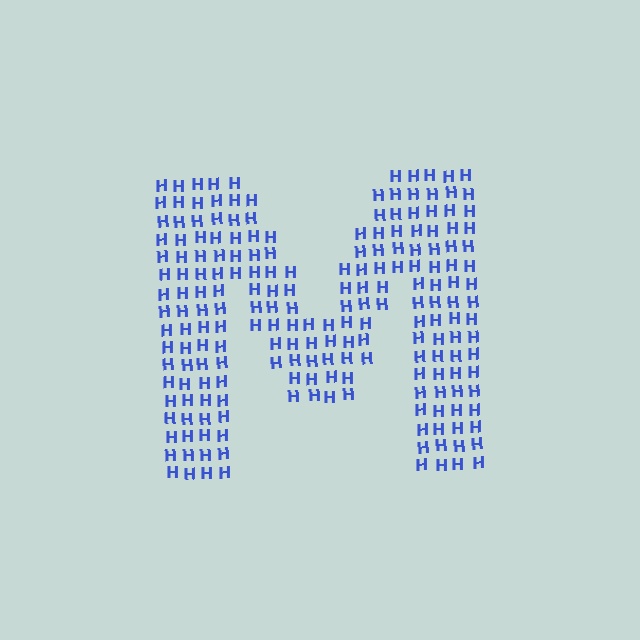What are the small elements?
The small elements are letter H's.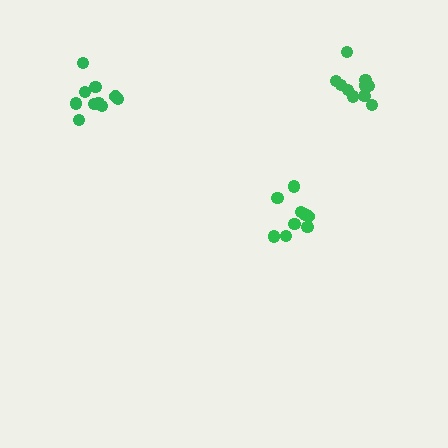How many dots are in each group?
Group 1: 10 dots, Group 2: 10 dots, Group 3: 9 dots (29 total).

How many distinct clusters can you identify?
There are 3 distinct clusters.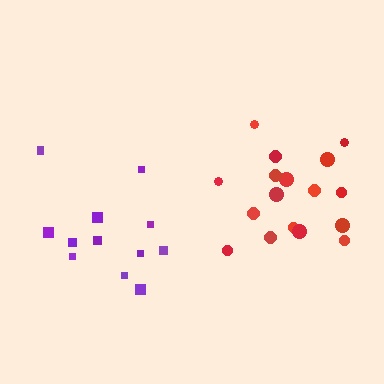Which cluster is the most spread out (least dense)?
Purple.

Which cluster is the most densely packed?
Red.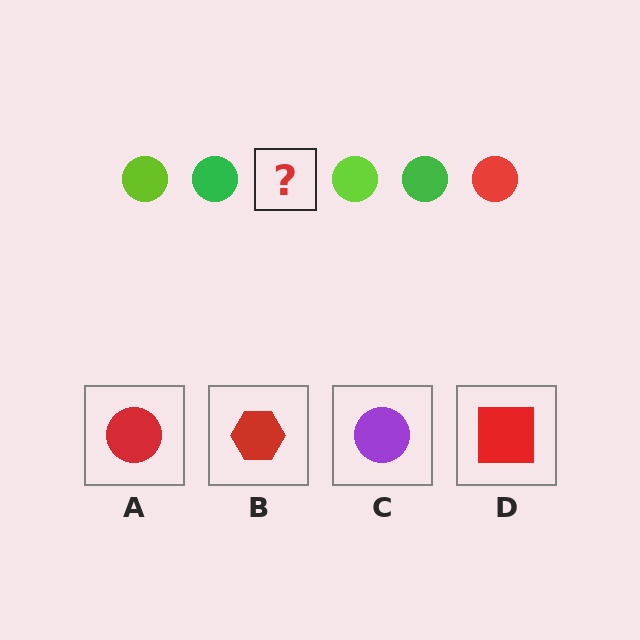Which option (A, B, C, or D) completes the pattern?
A.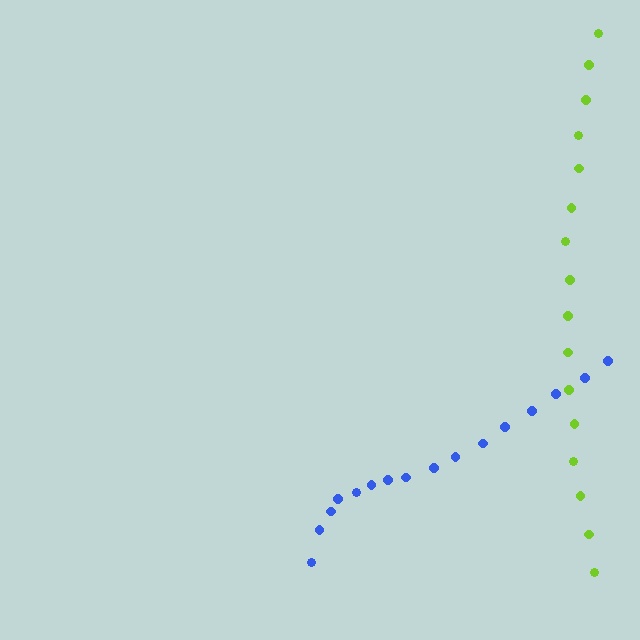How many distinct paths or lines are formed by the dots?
There are 2 distinct paths.